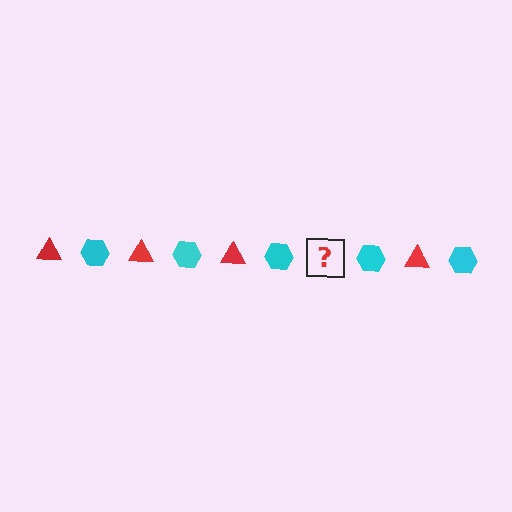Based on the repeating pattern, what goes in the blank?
The blank should be a red triangle.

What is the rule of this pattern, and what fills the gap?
The rule is that the pattern alternates between red triangle and cyan hexagon. The gap should be filled with a red triangle.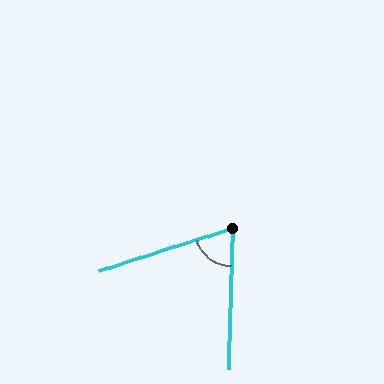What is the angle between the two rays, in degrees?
Approximately 71 degrees.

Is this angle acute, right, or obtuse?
It is acute.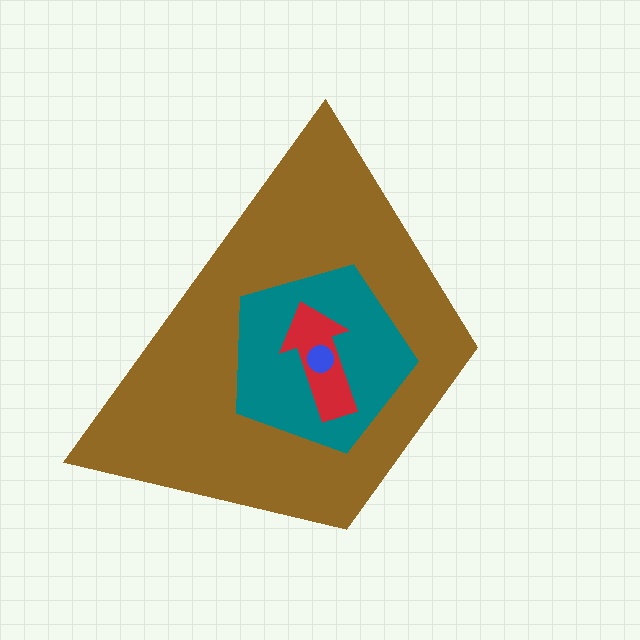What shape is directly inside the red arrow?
The blue circle.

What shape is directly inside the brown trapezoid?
The teal pentagon.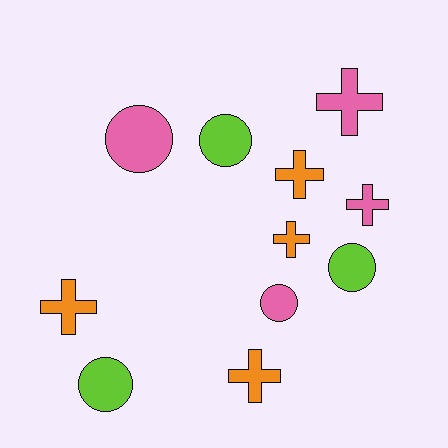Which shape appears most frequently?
Cross, with 6 objects.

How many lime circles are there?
There are 3 lime circles.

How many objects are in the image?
There are 11 objects.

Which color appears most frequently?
Pink, with 4 objects.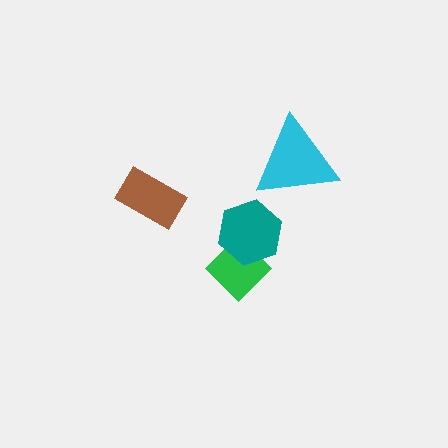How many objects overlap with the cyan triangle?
0 objects overlap with the cyan triangle.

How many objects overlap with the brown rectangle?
0 objects overlap with the brown rectangle.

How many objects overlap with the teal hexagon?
1 object overlaps with the teal hexagon.